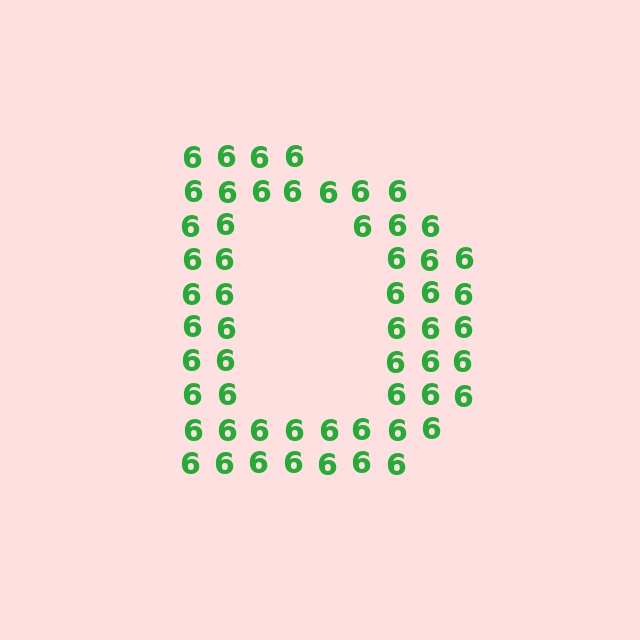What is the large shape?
The large shape is the letter D.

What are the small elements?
The small elements are digit 6's.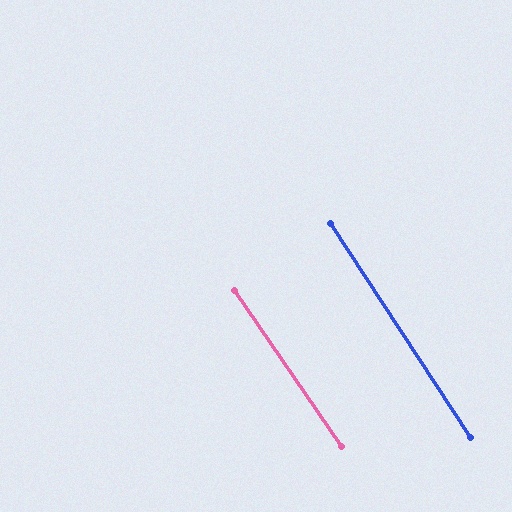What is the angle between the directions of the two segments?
Approximately 1 degree.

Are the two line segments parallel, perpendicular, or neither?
Parallel — their directions differ by only 1.3°.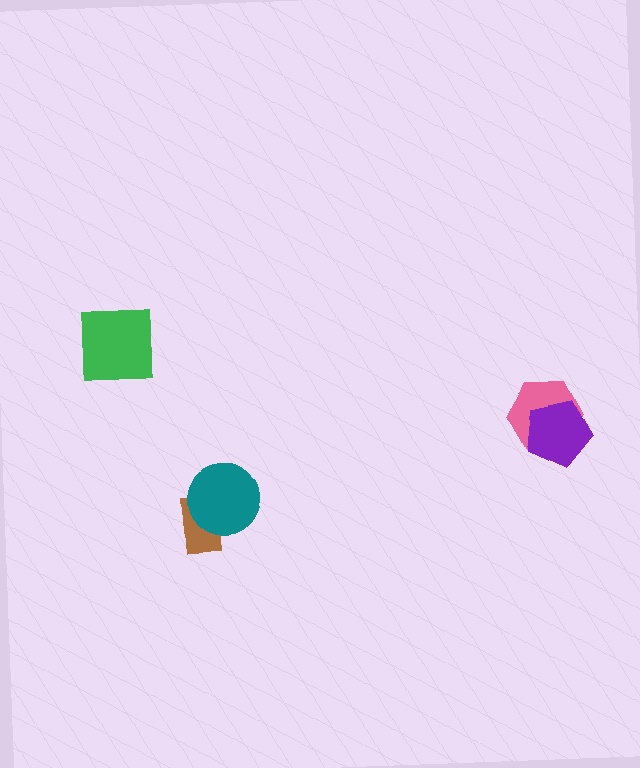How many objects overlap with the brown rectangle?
1 object overlaps with the brown rectangle.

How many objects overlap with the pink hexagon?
1 object overlaps with the pink hexagon.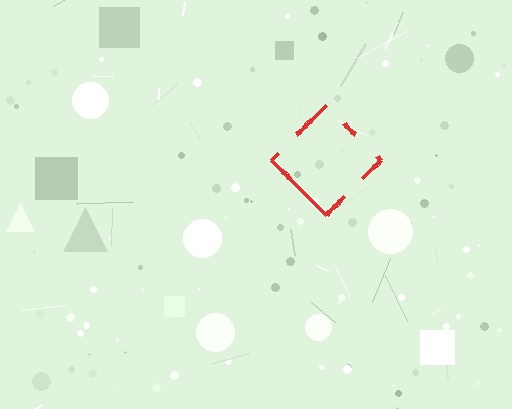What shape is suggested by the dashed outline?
The dashed outline suggests a diamond.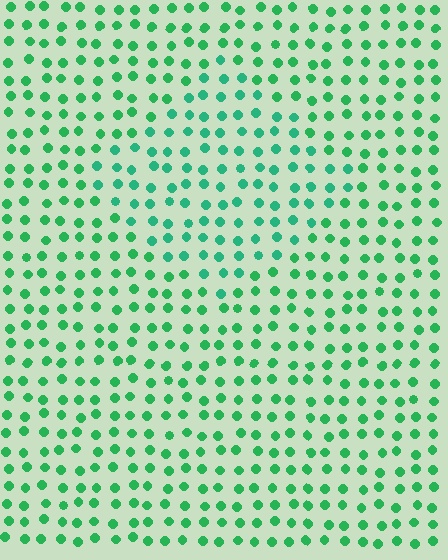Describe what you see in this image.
The image is filled with small green elements in a uniform arrangement. A diamond-shaped region is visible where the elements are tinted to a slightly different hue, forming a subtle color boundary.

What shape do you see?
I see a diamond.